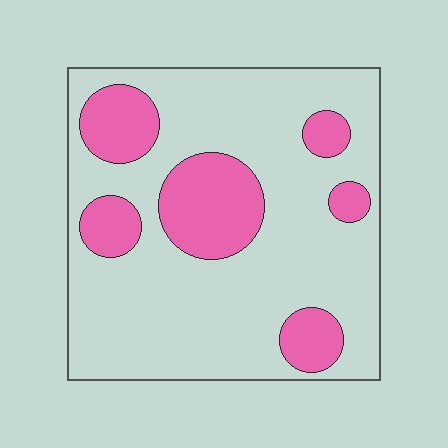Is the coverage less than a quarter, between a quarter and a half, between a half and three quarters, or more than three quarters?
Less than a quarter.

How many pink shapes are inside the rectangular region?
6.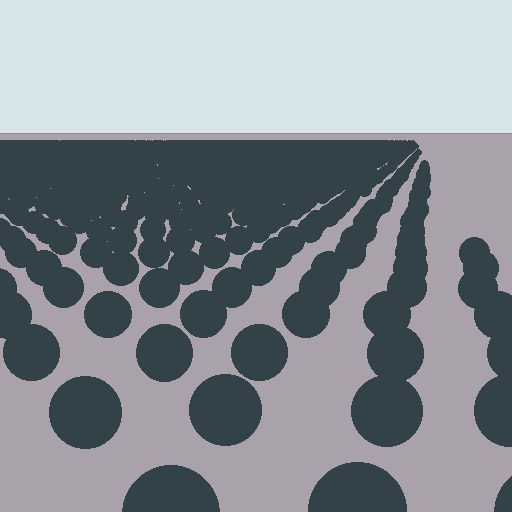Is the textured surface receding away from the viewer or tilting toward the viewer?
The surface is receding away from the viewer. Texture elements get smaller and denser toward the top.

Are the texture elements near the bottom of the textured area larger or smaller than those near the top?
Larger. Near the bottom, elements are closer to the viewer and appear at a bigger on-screen size.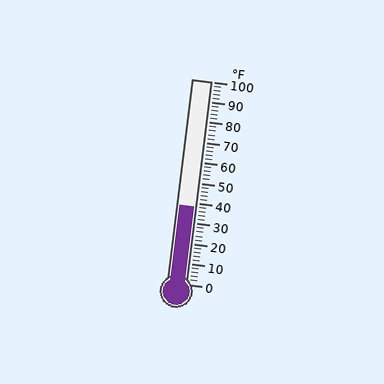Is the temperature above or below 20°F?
The temperature is above 20°F.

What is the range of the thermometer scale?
The thermometer scale ranges from 0°F to 100°F.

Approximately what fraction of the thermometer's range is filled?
The thermometer is filled to approximately 40% of its range.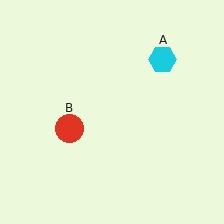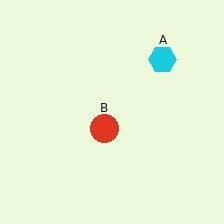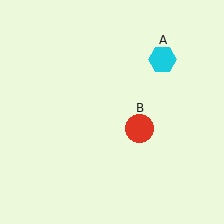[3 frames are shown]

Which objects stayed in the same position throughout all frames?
Cyan hexagon (object A) remained stationary.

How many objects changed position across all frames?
1 object changed position: red circle (object B).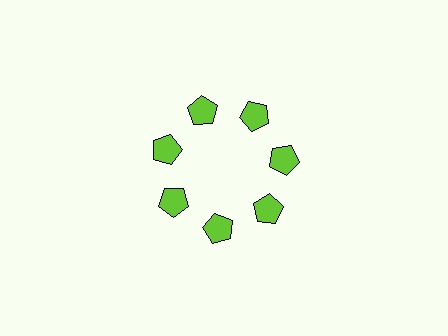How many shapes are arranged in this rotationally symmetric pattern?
There are 7 shapes, arranged in 7 groups of 1.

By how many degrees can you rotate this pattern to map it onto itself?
The pattern maps onto itself every 51 degrees of rotation.